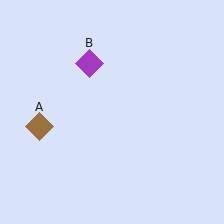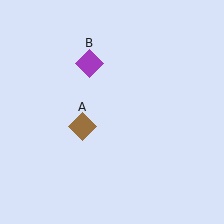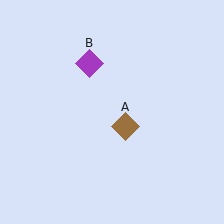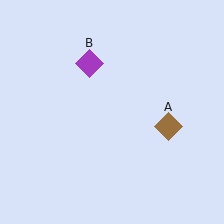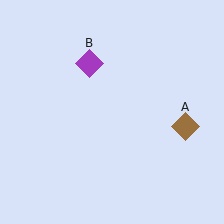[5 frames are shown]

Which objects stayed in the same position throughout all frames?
Purple diamond (object B) remained stationary.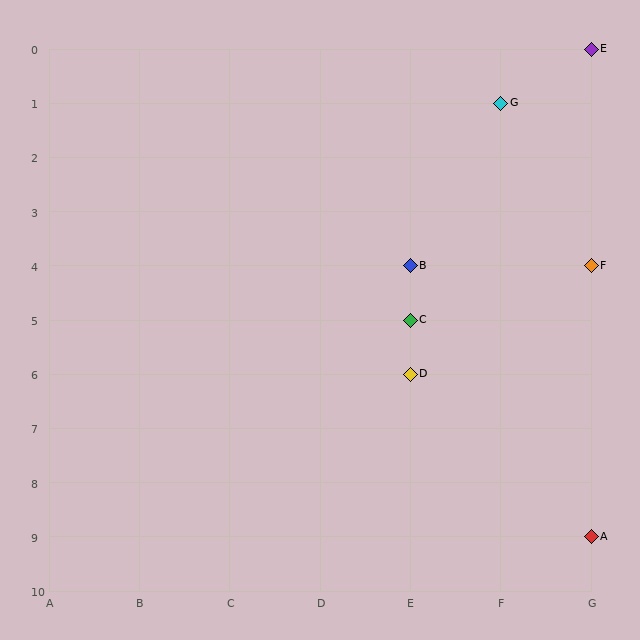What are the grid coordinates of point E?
Point E is at grid coordinates (G, 0).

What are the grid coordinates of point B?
Point B is at grid coordinates (E, 4).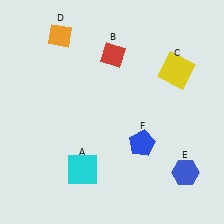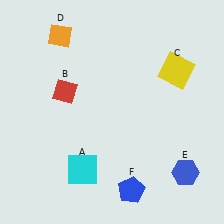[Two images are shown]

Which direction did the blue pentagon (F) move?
The blue pentagon (F) moved down.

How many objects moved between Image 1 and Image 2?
2 objects moved between the two images.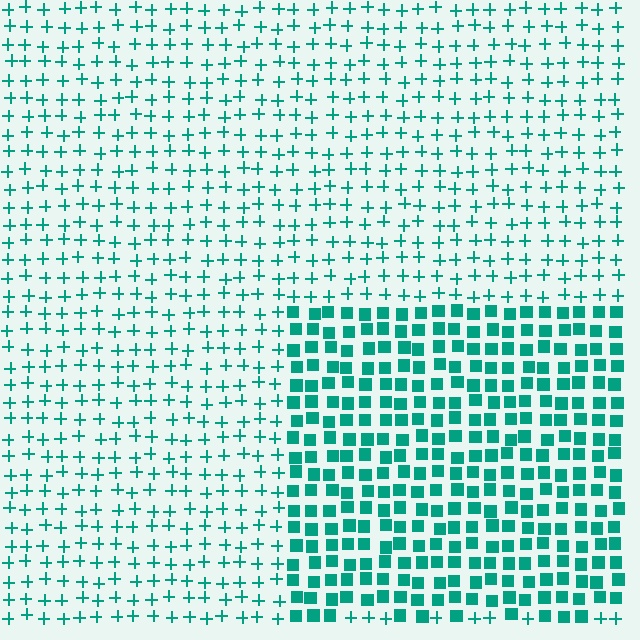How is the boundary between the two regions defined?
The boundary is defined by a change in element shape: squares inside vs. plus signs outside. All elements share the same color and spacing.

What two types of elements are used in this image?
The image uses squares inside the rectangle region and plus signs outside it.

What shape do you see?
I see a rectangle.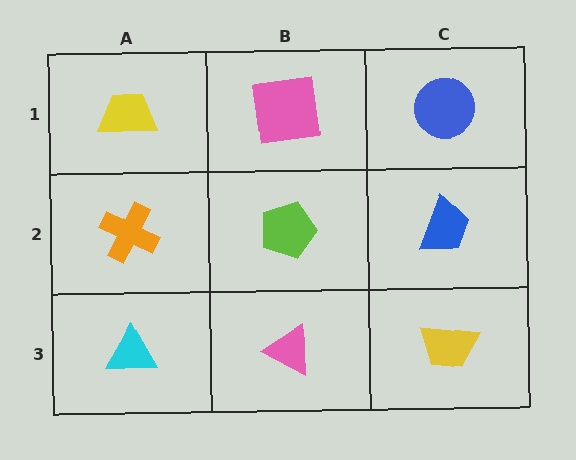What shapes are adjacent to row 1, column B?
A lime pentagon (row 2, column B), a yellow trapezoid (row 1, column A), a blue circle (row 1, column C).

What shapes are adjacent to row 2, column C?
A blue circle (row 1, column C), a yellow trapezoid (row 3, column C), a lime pentagon (row 2, column B).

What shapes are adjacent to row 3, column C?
A blue trapezoid (row 2, column C), a pink triangle (row 3, column B).